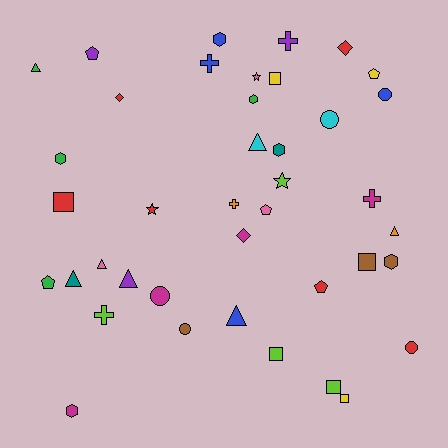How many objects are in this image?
There are 40 objects.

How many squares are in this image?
There are 6 squares.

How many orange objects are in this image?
There are 2 orange objects.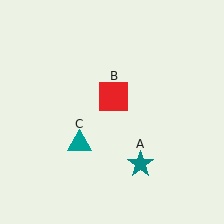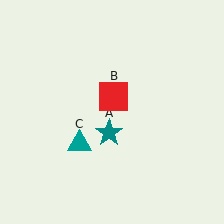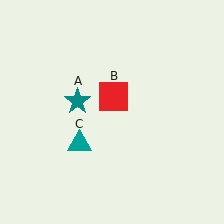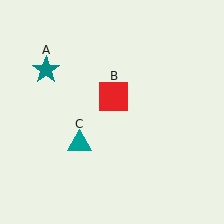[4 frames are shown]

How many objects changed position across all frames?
1 object changed position: teal star (object A).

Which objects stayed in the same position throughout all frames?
Red square (object B) and teal triangle (object C) remained stationary.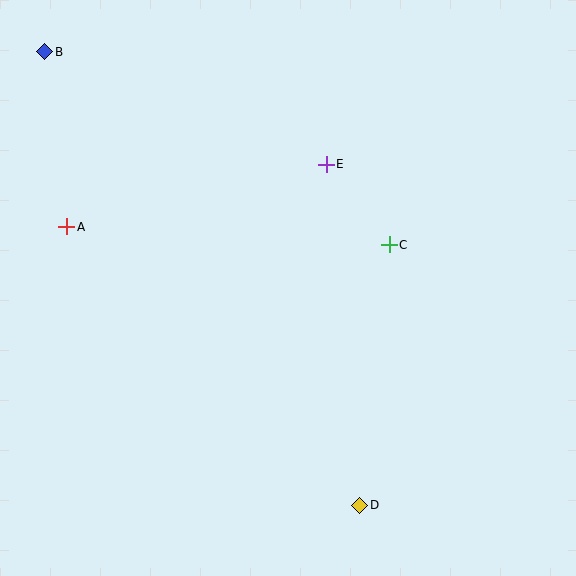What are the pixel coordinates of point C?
Point C is at (389, 245).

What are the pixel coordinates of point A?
Point A is at (67, 227).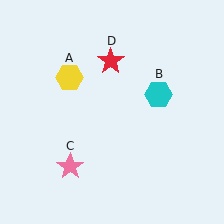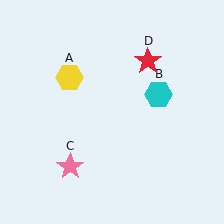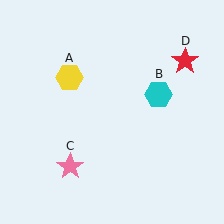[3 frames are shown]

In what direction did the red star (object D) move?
The red star (object D) moved right.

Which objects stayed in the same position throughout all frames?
Yellow hexagon (object A) and cyan hexagon (object B) and pink star (object C) remained stationary.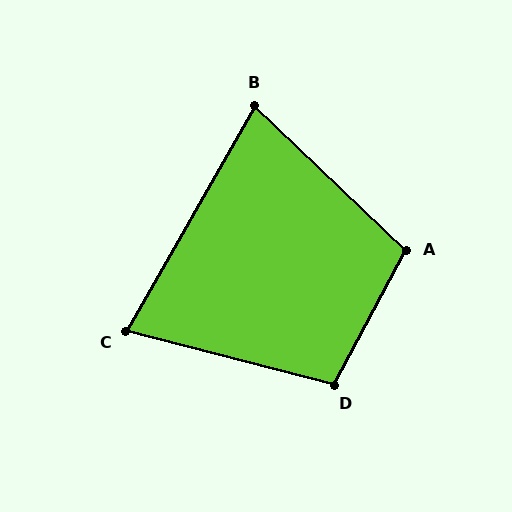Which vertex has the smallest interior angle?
C, at approximately 75 degrees.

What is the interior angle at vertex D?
Approximately 104 degrees (obtuse).